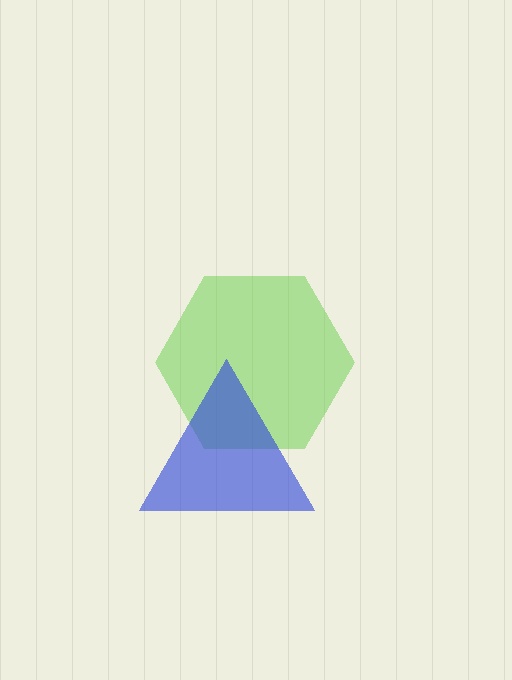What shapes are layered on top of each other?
The layered shapes are: a lime hexagon, a blue triangle.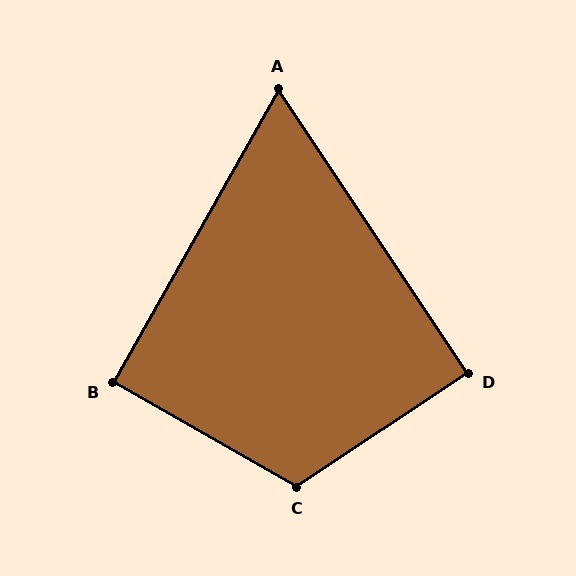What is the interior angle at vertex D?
Approximately 90 degrees (approximately right).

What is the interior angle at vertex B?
Approximately 90 degrees (approximately right).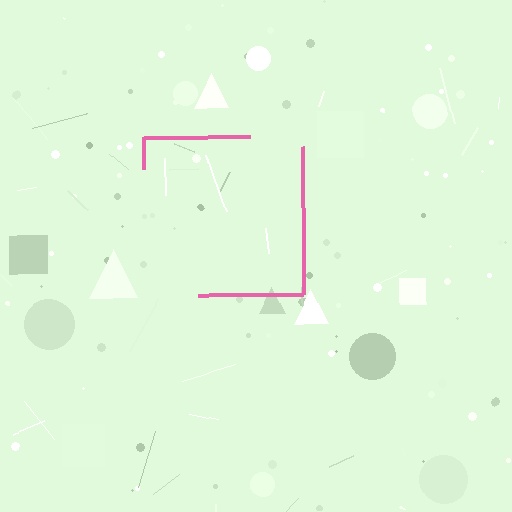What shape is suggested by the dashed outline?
The dashed outline suggests a square.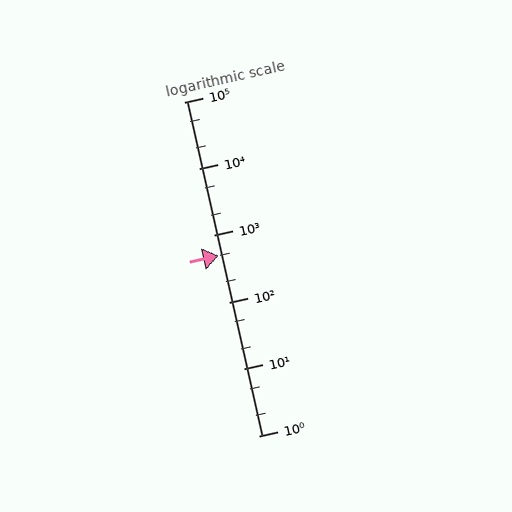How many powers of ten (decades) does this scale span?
The scale spans 5 decades, from 1 to 100000.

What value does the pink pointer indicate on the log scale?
The pointer indicates approximately 500.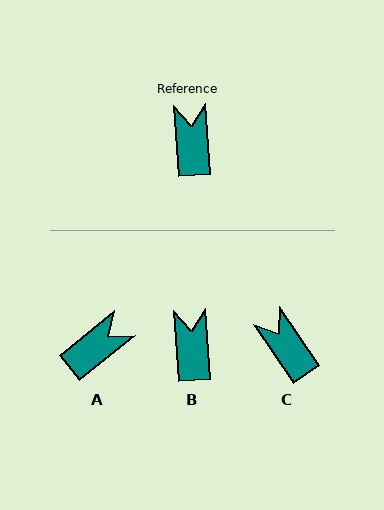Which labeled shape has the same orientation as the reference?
B.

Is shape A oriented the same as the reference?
No, it is off by about 55 degrees.